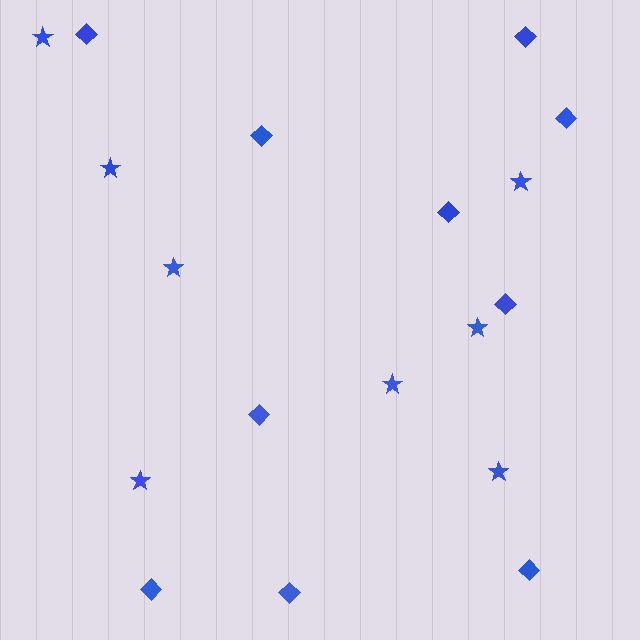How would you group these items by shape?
There are 2 groups: one group of diamonds (10) and one group of stars (8).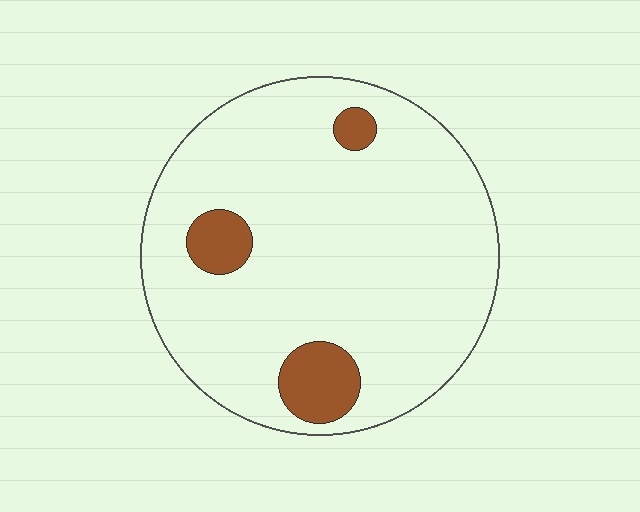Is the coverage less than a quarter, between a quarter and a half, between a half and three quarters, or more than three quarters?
Less than a quarter.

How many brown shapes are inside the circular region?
3.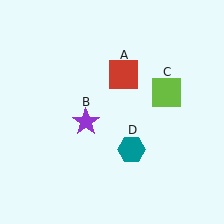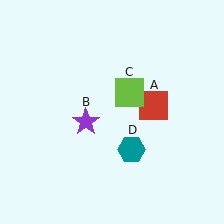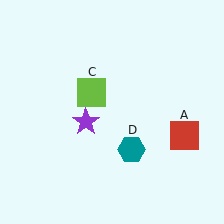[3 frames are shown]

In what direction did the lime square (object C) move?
The lime square (object C) moved left.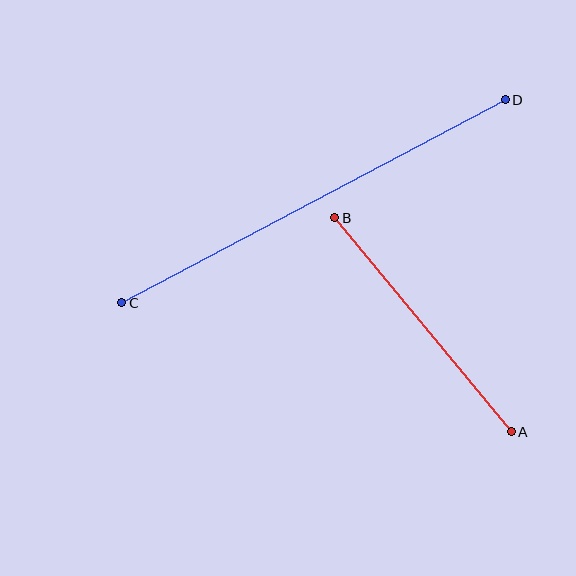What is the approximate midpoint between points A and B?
The midpoint is at approximately (423, 325) pixels.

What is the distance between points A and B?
The distance is approximately 277 pixels.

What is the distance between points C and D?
The distance is approximately 434 pixels.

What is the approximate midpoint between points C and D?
The midpoint is at approximately (314, 201) pixels.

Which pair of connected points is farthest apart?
Points C and D are farthest apart.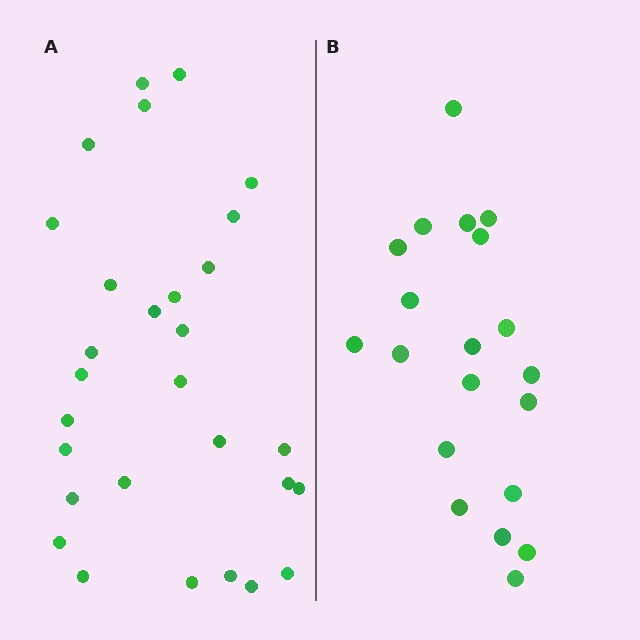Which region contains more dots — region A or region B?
Region A (the left region) has more dots.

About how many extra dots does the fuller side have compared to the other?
Region A has roughly 8 or so more dots than region B.